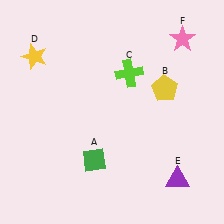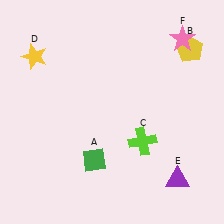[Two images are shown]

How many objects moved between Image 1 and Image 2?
2 objects moved between the two images.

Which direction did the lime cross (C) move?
The lime cross (C) moved down.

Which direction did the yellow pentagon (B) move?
The yellow pentagon (B) moved up.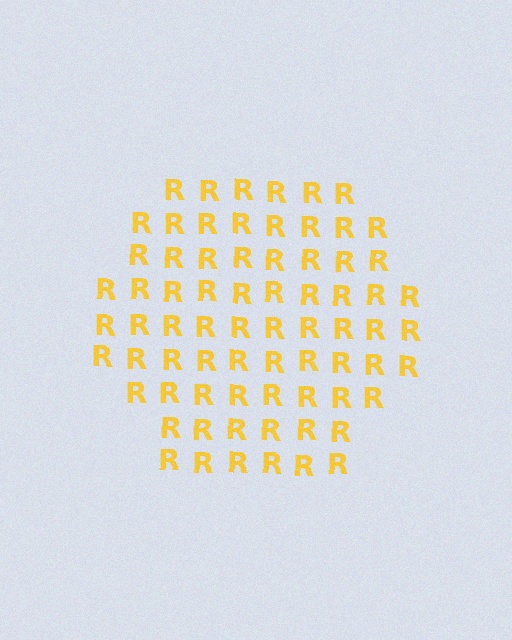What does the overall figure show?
The overall figure shows a hexagon.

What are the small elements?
The small elements are letter R's.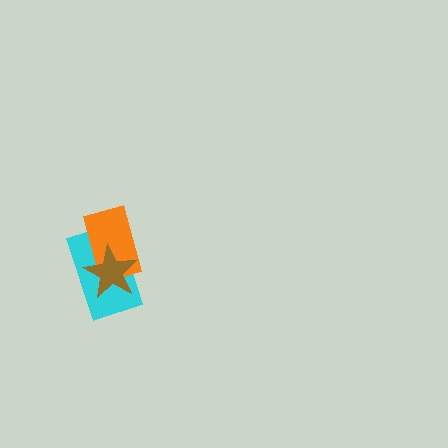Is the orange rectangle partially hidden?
Yes, it is partially covered by another shape.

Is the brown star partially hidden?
No, no other shape covers it.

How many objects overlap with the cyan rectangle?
2 objects overlap with the cyan rectangle.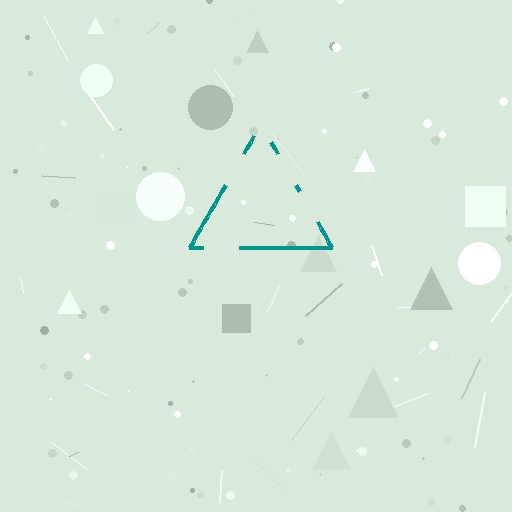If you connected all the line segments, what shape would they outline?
They would outline a triangle.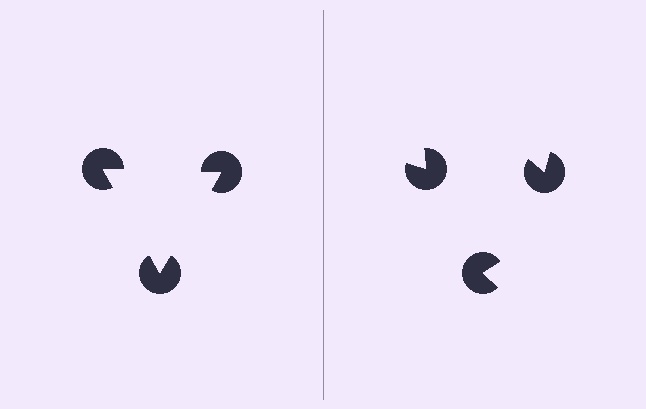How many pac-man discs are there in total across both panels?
6 — 3 on each side.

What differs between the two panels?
The pac-man discs are positioned identically on both sides; only the wedge orientations differ. On the left they align to a triangle; on the right they are misaligned.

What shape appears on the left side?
An illusory triangle.